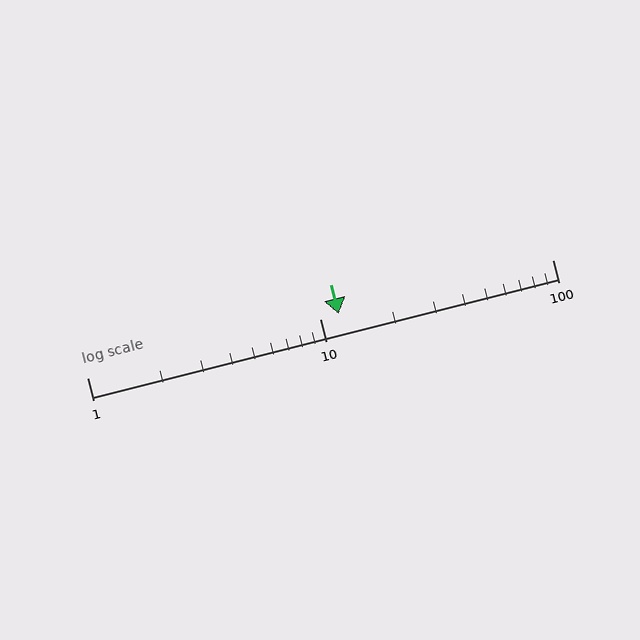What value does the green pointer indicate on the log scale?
The pointer indicates approximately 12.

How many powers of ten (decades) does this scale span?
The scale spans 2 decades, from 1 to 100.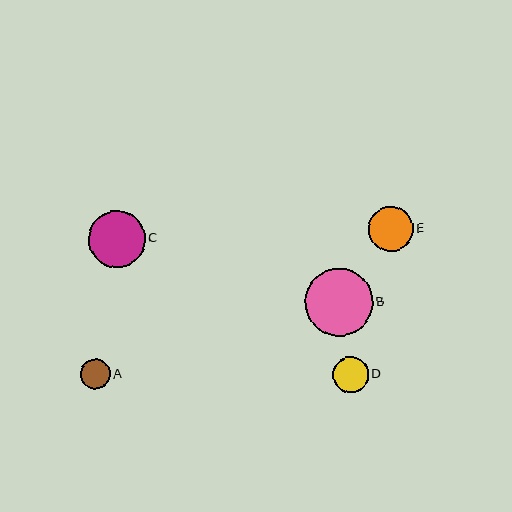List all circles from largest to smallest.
From largest to smallest: B, C, E, D, A.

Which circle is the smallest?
Circle A is the smallest with a size of approximately 30 pixels.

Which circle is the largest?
Circle B is the largest with a size of approximately 68 pixels.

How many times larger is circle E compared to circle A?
Circle E is approximately 1.5 times the size of circle A.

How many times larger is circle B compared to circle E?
Circle B is approximately 1.5 times the size of circle E.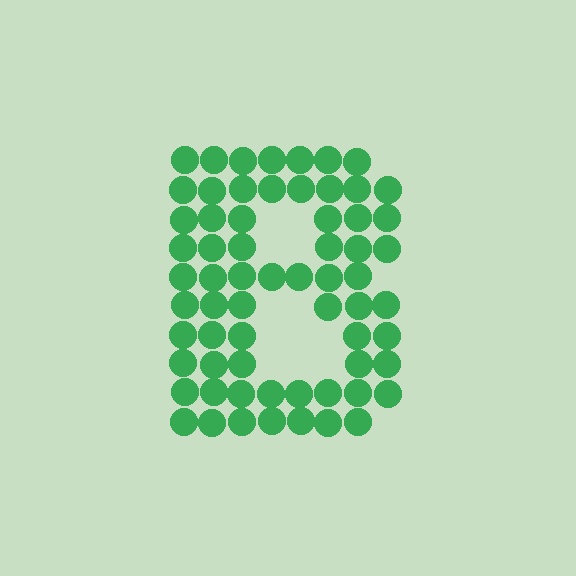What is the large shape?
The large shape is the letter B.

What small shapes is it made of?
It is made of small circles.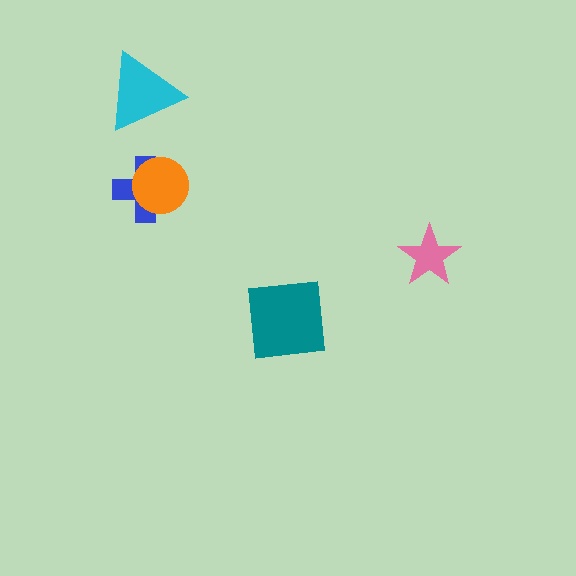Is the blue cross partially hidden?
Yes, it is partially covered by another shape.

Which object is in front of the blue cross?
The orange circle is in front of the blue cross.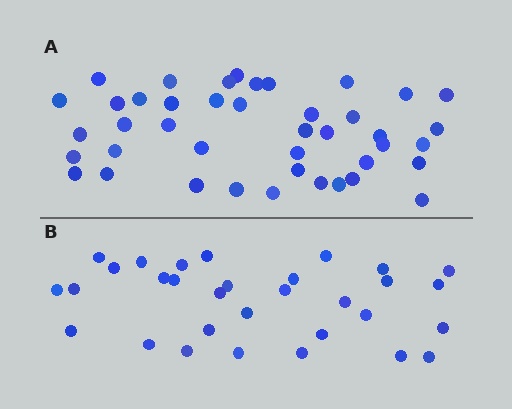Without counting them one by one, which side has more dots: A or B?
Region A (the top region) has more dots.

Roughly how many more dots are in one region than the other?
Region A has roughly 12 or so more dots than region B.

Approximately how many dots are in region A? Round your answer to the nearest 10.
About 40 dots. (The exact count is 42, which rounds to 40.)